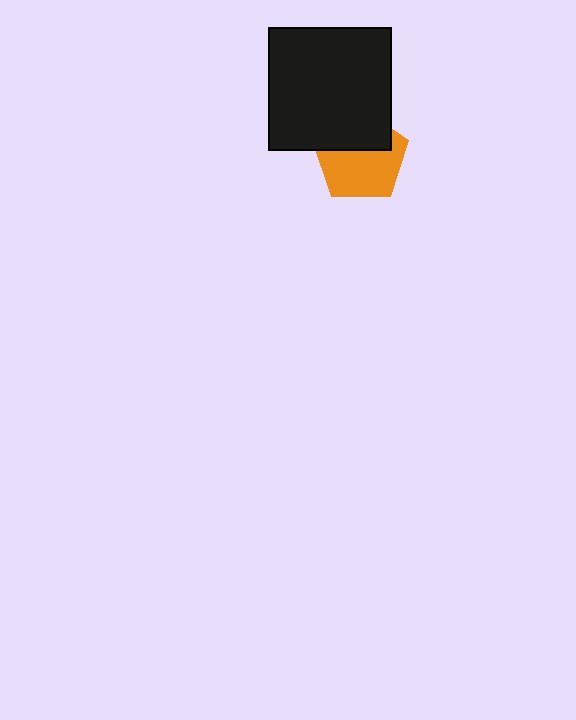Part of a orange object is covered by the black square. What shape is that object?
It is a pentagon.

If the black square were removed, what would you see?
You would see the complete orange pentagon.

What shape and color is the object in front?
The object in front is a black square.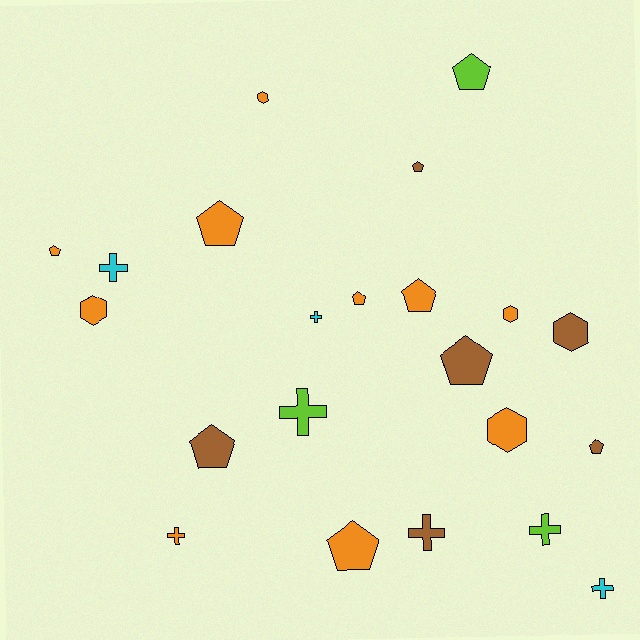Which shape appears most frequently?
Pentagon, with 10 objects.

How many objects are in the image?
There are 22 objects.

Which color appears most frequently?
Orange, with 10 objects.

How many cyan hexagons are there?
There are no cyan hexagons.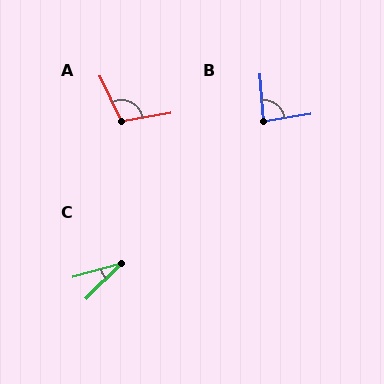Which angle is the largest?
A, at approximately 106 degrees.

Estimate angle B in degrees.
Approximately 86 degrees.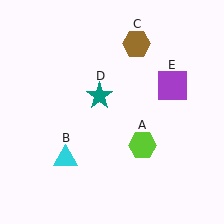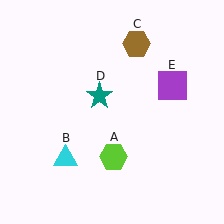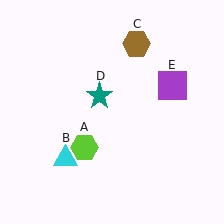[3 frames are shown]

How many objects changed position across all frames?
1 object changed position: lime hexagon (object A).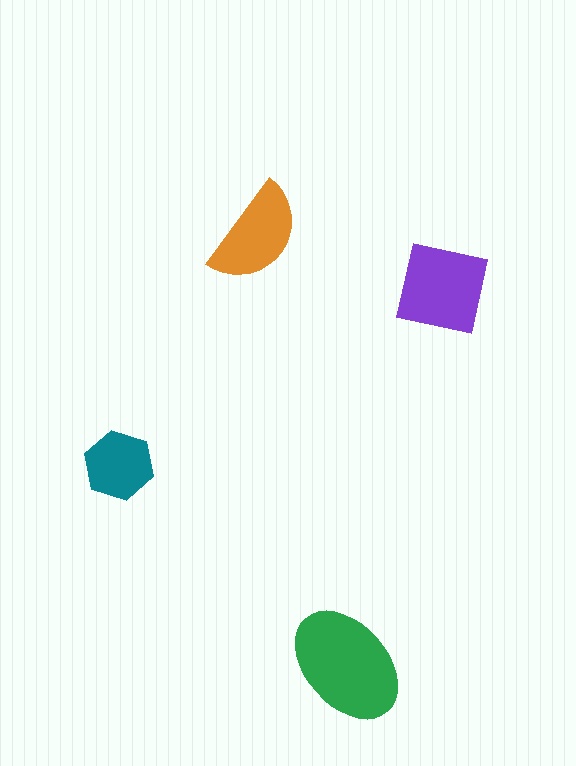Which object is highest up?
The orange semicircle is topmost.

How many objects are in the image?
There are 4 objects in the image.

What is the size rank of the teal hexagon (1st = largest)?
4th.